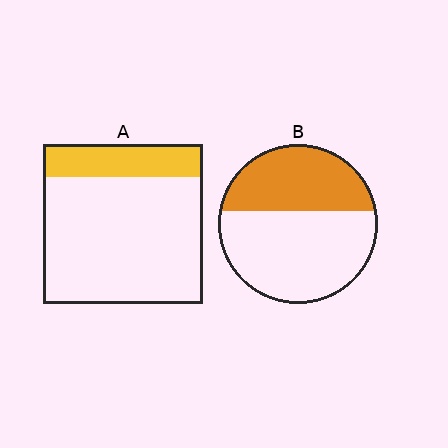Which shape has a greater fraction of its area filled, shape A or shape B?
Shape B.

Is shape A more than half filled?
No.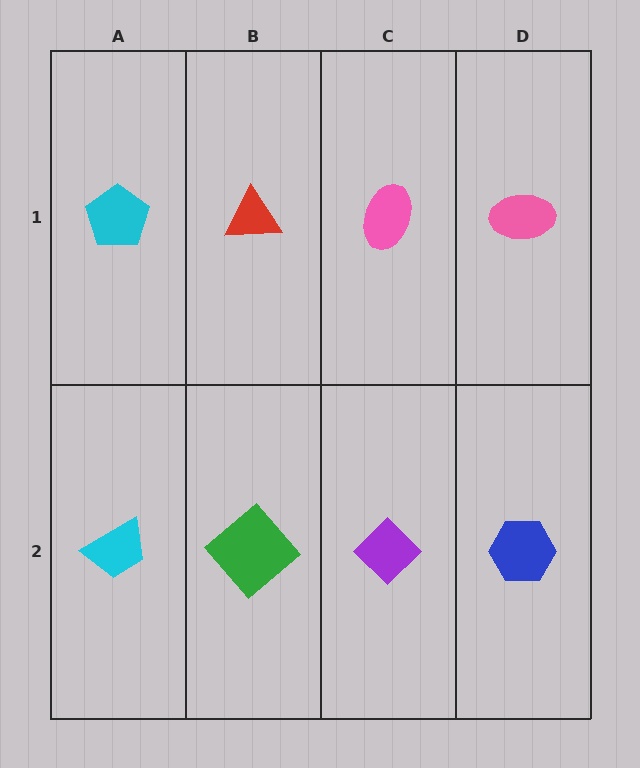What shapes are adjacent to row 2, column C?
A pink ellipse (row 1, column C), a green diamond (row 2, column B), a blue hexagon (row 2, column D).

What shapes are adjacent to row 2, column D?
A pink ellipse (row 1, column D), a purple diamond (row 2, column C).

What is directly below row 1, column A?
A cyan trapezoid.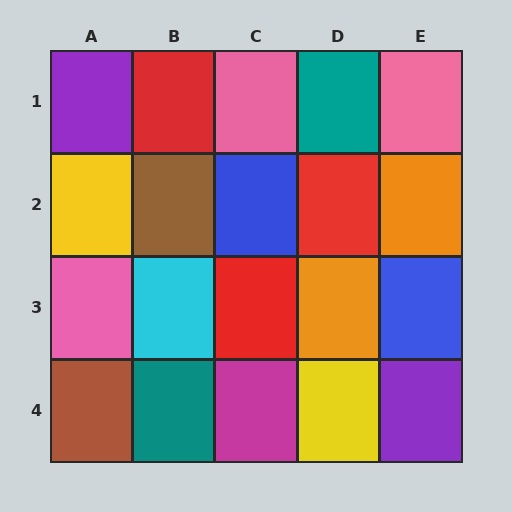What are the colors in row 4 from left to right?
Brown, teal, magenta, yellow, purple.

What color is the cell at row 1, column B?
Red.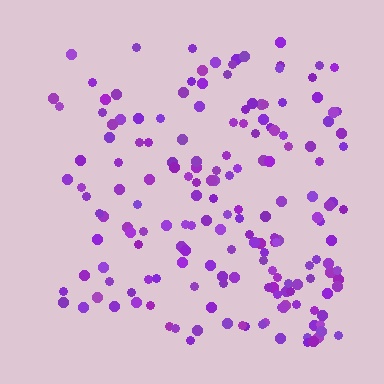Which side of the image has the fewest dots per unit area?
The left.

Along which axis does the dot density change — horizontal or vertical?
Horizontal.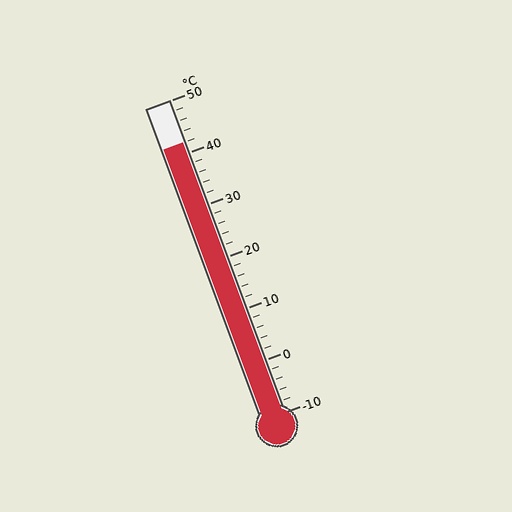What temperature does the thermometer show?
The thermometer shows approximately 42°C.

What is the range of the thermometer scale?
The thermometer scale ranges from -10°C to 50°C.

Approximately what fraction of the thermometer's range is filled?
The thermometer is filled to approximately 85% of its range.